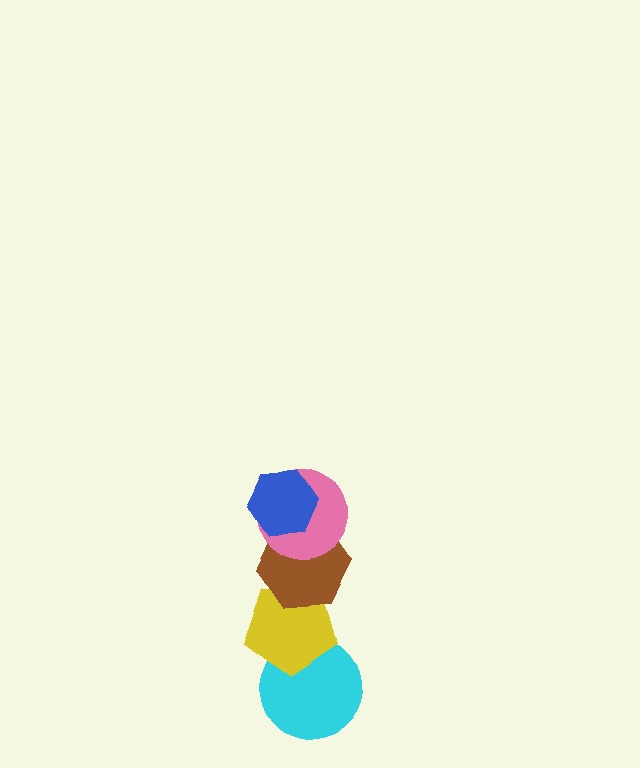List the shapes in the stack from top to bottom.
From top to bottom: the blue hexagon, the pink circle, the brown hexagon, the yellow pentagon, the cyan circle.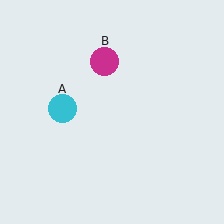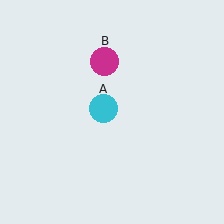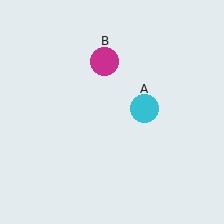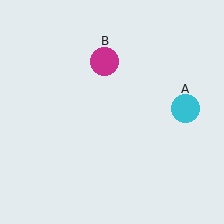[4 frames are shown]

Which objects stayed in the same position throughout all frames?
Magenta circle (object B) remained stationary.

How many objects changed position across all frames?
1 object changed position: cyan circle (object A).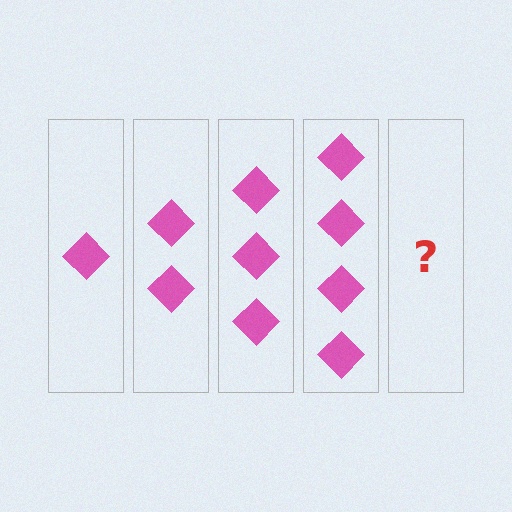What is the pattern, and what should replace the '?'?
The pattern is that each step adds one more diamond. The '?' should be 5 diamonds.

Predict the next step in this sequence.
The next step is 5 diamonds.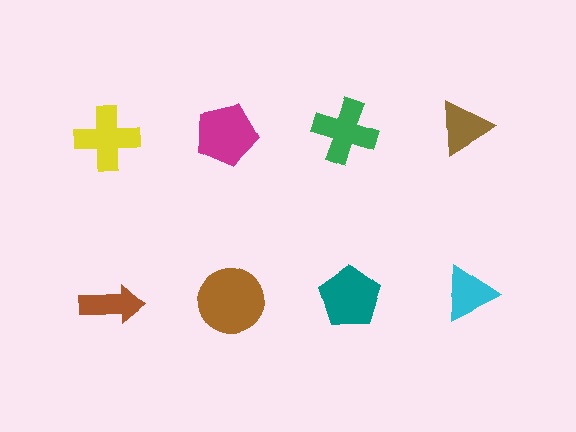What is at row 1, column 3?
A green cross.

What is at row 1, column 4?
A brown triangle.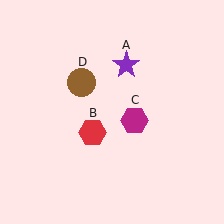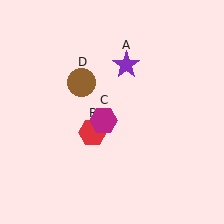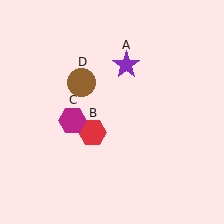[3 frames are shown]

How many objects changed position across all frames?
1 object changed position: magenta hexagon (object C).